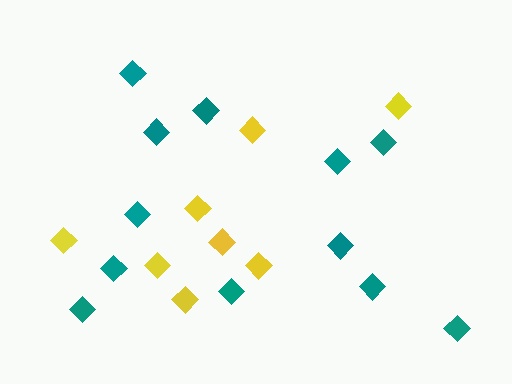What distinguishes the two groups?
There are 2 groups: one group of teal diamonds (12) and one group of yellow diamonds (8).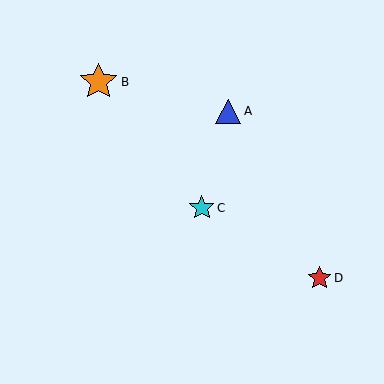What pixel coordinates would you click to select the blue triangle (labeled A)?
Click at (228, 111) to select the blue triangle A.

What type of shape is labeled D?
Shape D is a red star.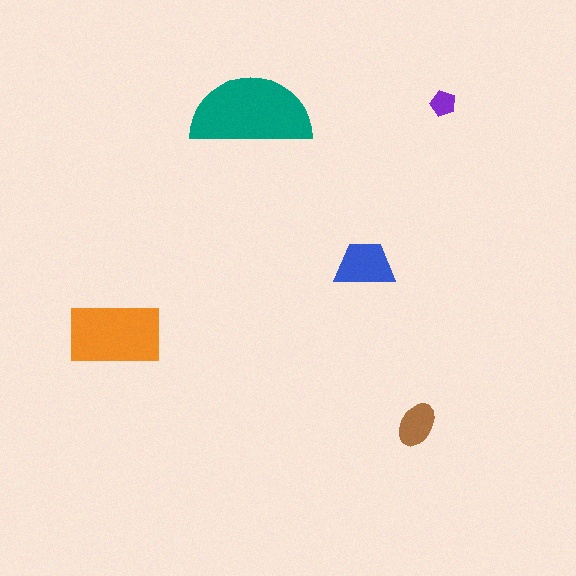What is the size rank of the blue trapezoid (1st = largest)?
3rd.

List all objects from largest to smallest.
The teal semicircle, the orange rectangle, the blue trapezoid, the brown ellipse, the purple pentagon.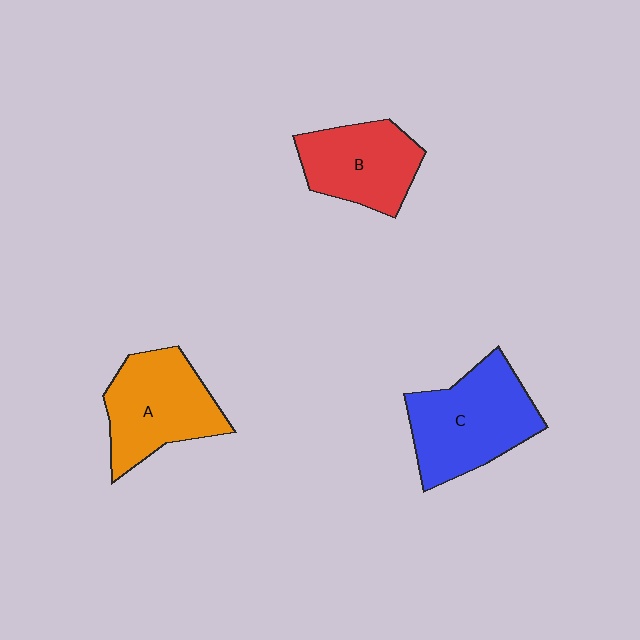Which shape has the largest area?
Shape C (blue).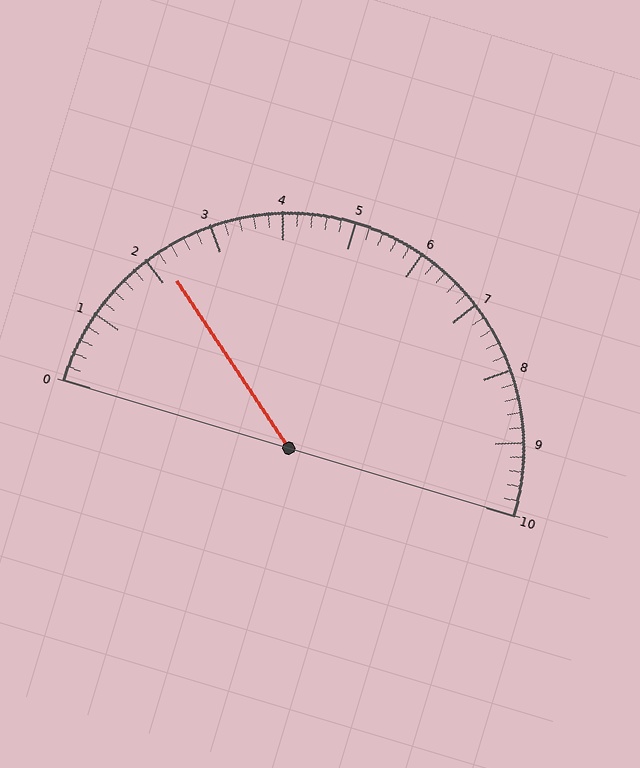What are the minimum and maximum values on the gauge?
The gauge ranges from 0 to 10.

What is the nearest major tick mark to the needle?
The nearest major tick mark is 2.